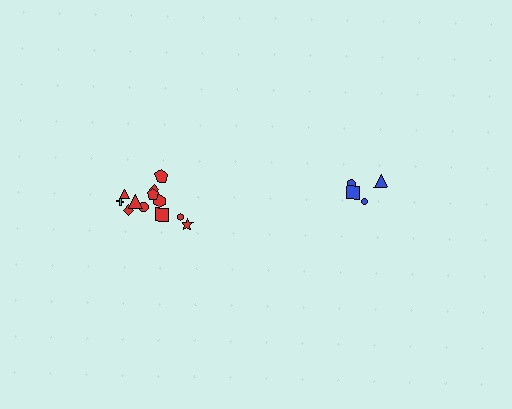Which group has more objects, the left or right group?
The left group.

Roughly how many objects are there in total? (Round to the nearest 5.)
Roughly 15 objects in total.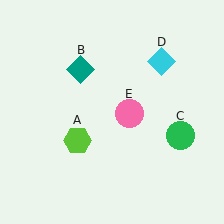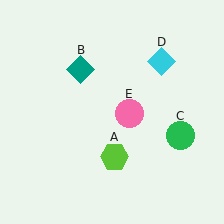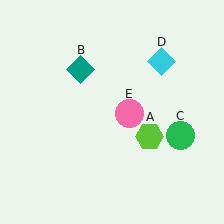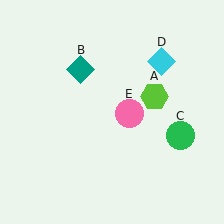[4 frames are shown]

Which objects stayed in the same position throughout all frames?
Teal diamond (object B) and green circle (object C) and cyan diamond (object D) and pink circle (object E) remained stationary.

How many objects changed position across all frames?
1 object changed position: lime hexagon (object A).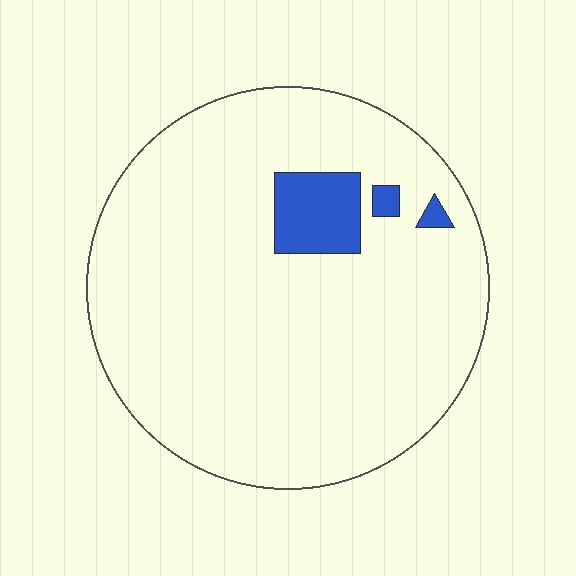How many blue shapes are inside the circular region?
3.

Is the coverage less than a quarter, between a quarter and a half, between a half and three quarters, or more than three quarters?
Less than a quarter.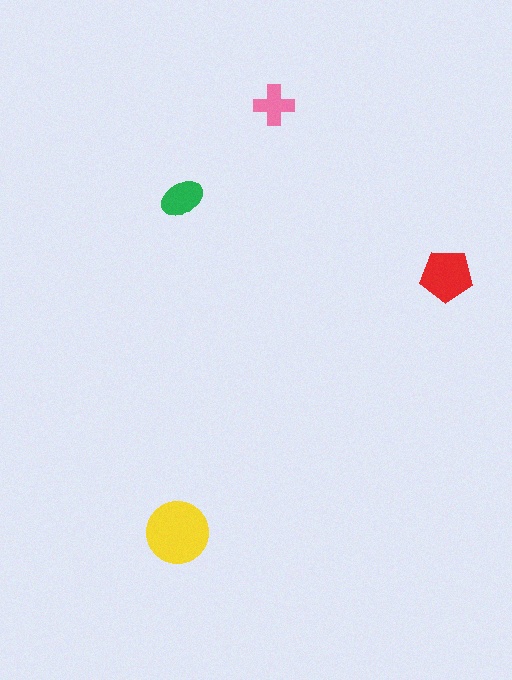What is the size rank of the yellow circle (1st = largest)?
1st.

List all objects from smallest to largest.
The pink cross, the green ellipse, the red pentagon, the yellow circle.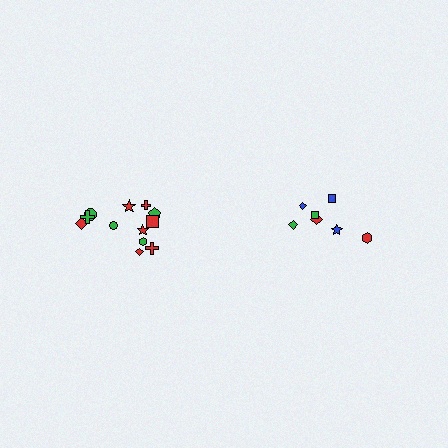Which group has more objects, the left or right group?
The left group.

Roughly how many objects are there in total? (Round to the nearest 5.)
Roughly 20 objects in total.